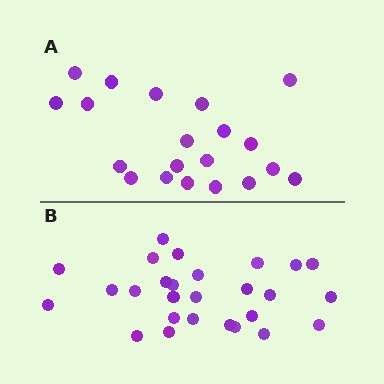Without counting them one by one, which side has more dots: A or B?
Region B (the bottom region) has more dots.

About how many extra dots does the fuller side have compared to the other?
Region B has roughly 8 or so more dots than region A.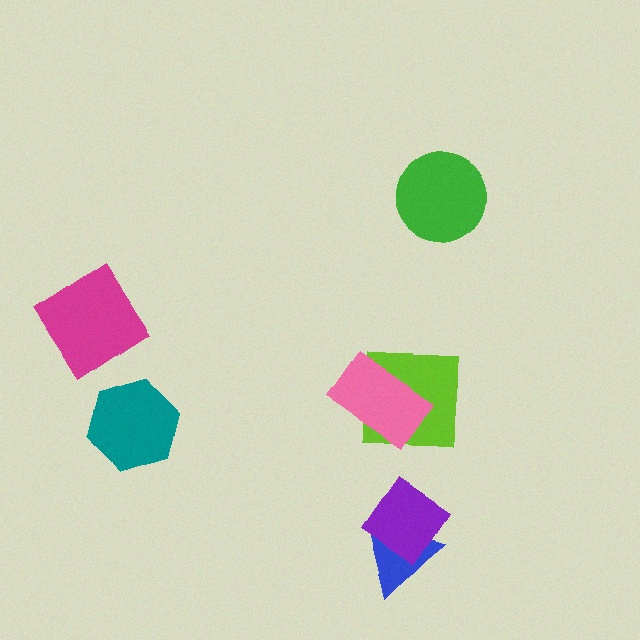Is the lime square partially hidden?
Yes, it is partially covered by another shape.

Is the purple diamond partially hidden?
No, no other shape covers it.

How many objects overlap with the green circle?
0 objects overlap with the green circle.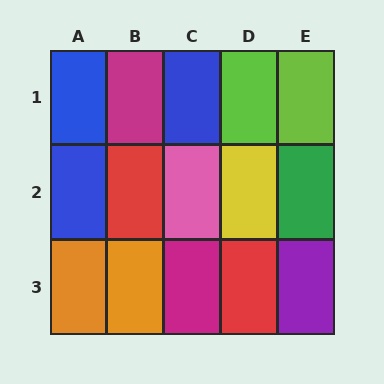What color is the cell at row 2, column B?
Red.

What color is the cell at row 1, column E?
Lime.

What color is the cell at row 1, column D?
Lime.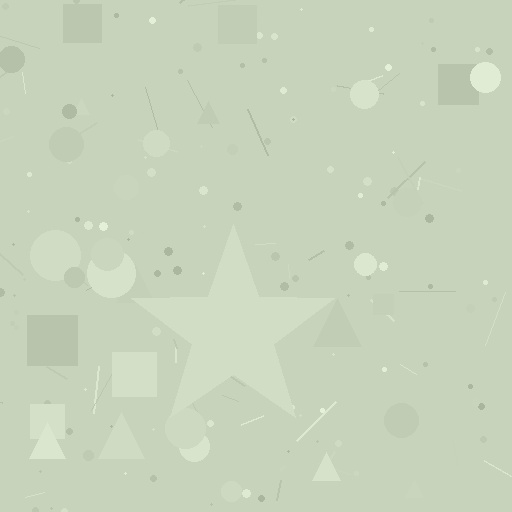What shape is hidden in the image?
A star is hidden in the image.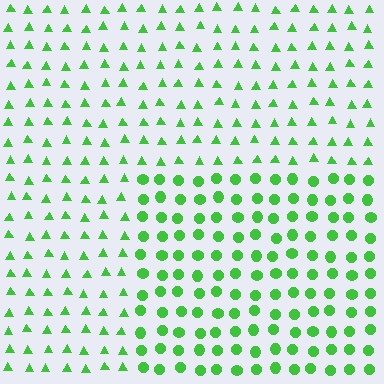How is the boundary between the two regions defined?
The boundary is defined by a change in element shape: circles inside vs. triangles outside. All elements share the same color and spacing.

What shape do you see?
I see a rectangle.